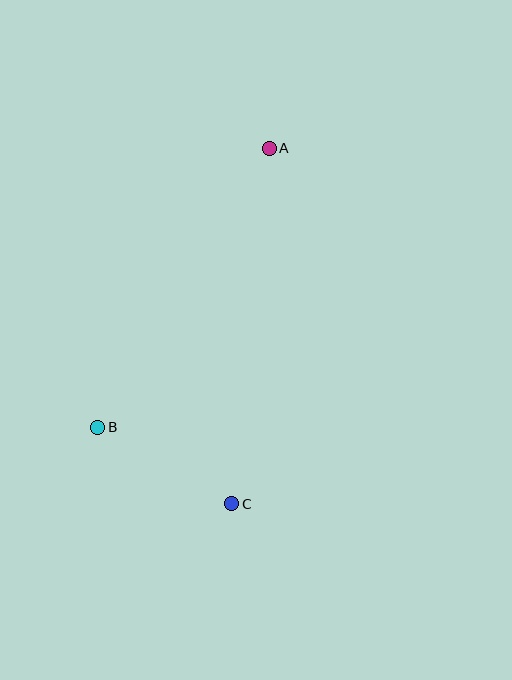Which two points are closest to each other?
Points B and C are closest to each other.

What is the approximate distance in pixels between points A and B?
The distance between A and B is approximately 328 pixels.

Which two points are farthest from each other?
Points A and C are farthest from each other.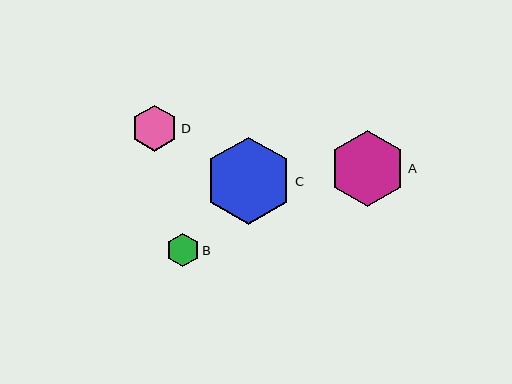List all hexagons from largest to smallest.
From largest to smallest: C, A, D, B.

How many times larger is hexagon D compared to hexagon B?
Hexagon D is approximately 1.4 times the size of hexagon B.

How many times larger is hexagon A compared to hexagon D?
Hexagon A is approximately 1.6 times the size of hexagon D.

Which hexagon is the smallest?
Hexagon B is the smallest with a size of approximately 34 pixels.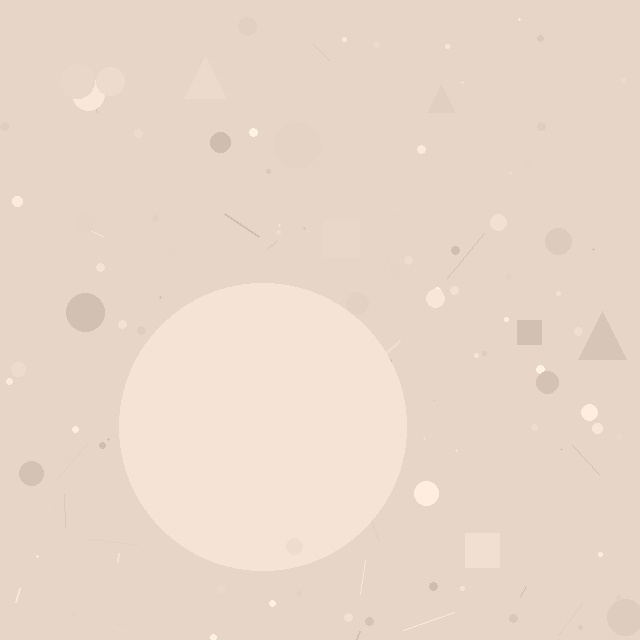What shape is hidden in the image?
A circle is hidden in the image.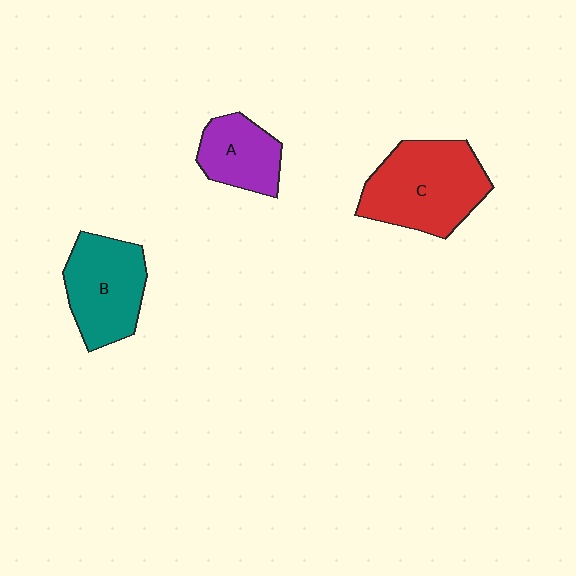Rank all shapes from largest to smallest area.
From largest to smallest: C (red), B (teal), A (purple).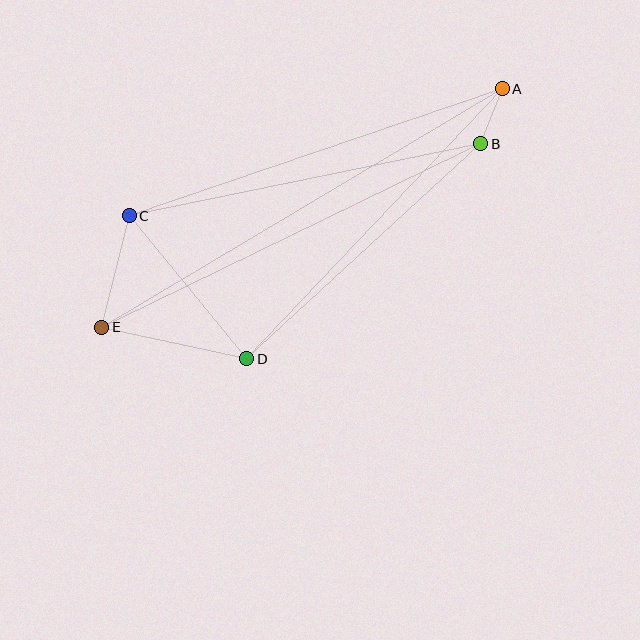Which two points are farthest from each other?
Points A and E are farthest from each other.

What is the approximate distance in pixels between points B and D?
The distance between B and D is approximately 318 pixels.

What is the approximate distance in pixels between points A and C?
The distance between A and C is approximately 394 pixels.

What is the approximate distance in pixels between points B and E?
The distance between B and E is approximately 421 pixels.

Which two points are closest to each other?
Points A and B are closest to each other.